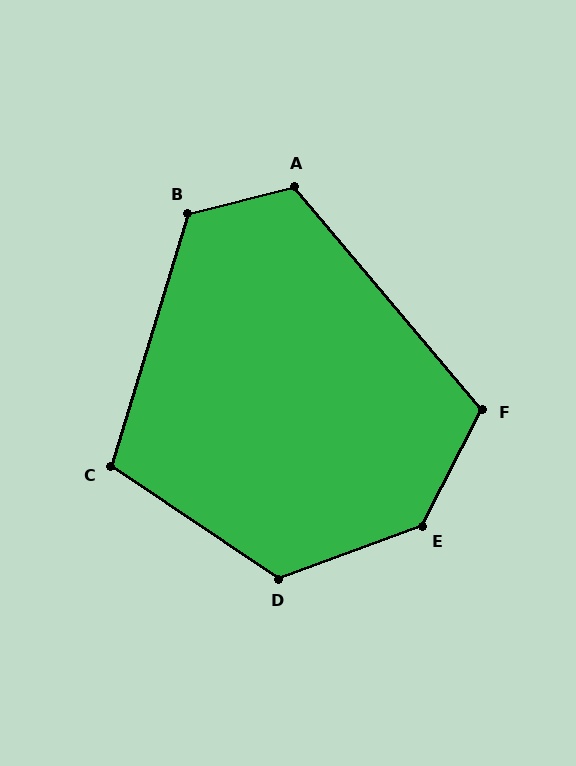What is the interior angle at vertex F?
Approximately 113 degrees (obtuse).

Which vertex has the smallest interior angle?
C, at approximately 107 degrees.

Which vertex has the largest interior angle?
E, at approximately 138 degrees.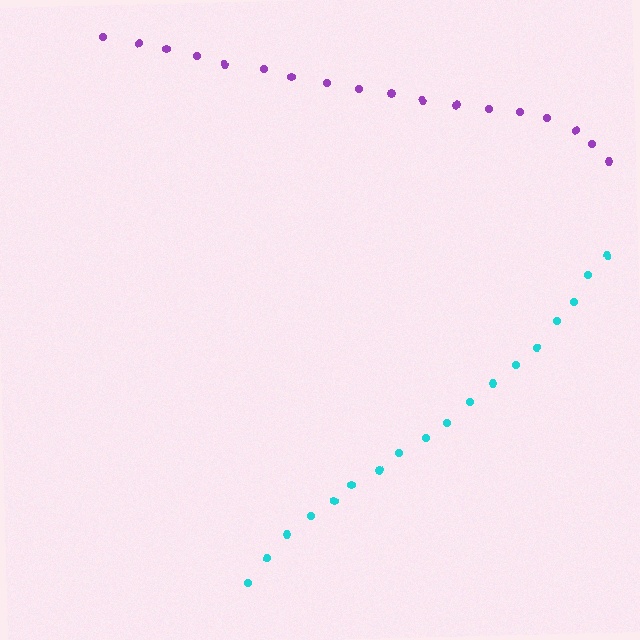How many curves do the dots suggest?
There are 2 distinct paths.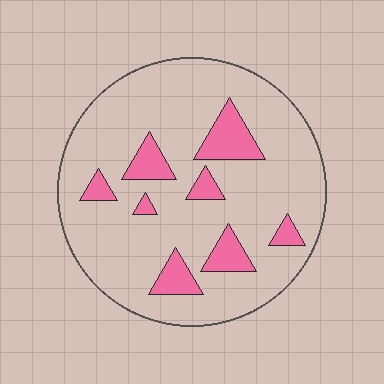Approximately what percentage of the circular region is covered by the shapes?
Approximately 15%.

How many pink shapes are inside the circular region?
8.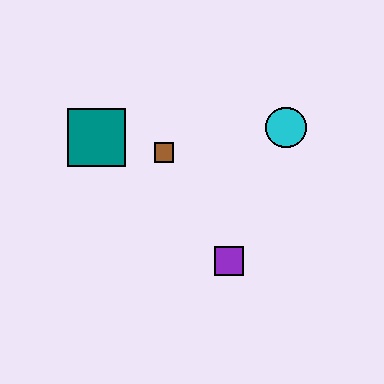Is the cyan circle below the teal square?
No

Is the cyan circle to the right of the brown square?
Yes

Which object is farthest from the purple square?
The teal square is farthest from the purple square.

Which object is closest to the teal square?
The brown square is closest to the teal square.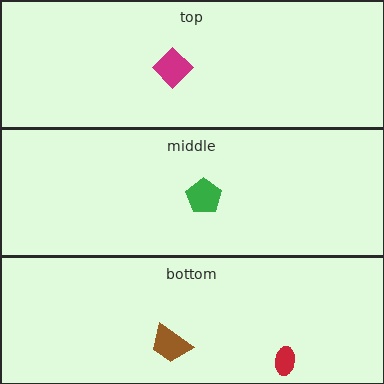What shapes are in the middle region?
The green pentagon.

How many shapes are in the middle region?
1.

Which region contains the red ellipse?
The bottom region.